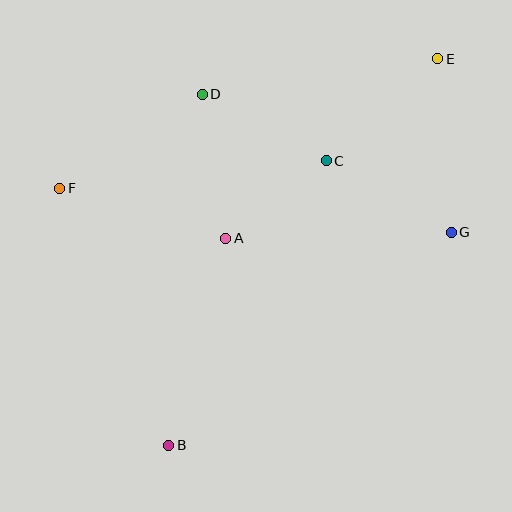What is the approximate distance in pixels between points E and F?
The distance between E and F is approximately 399 pixels.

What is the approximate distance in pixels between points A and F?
The distance between A and F is approximately 173 pixels.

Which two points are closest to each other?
Points A and C are closest to each other.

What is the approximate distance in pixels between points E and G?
The distance between E and G is approximately 174 pixels.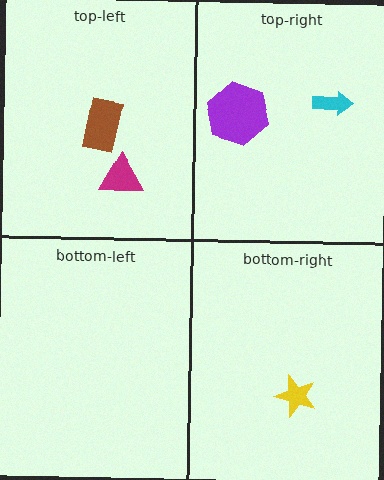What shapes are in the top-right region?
The cyan arrow, the purple hexagon.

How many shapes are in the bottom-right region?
1.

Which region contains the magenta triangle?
The top-left region.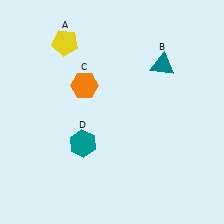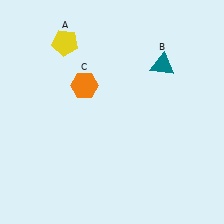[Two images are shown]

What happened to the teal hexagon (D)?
The teal hexagon (D) was removed in Image 2. It was in the bottom-left area of Image 1.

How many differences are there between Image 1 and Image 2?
There is 1 difference between the two images.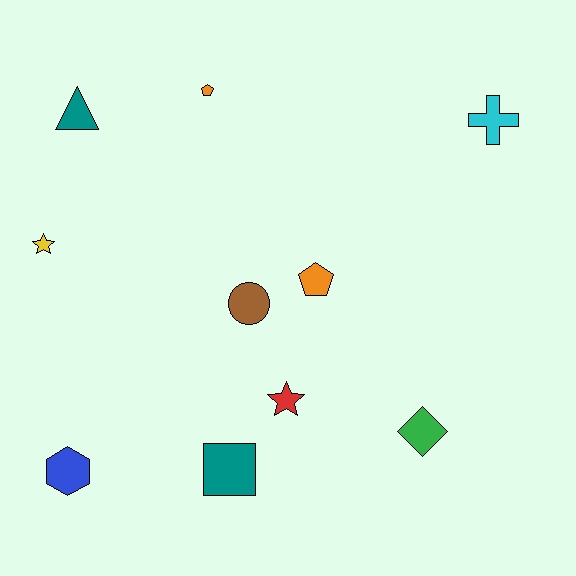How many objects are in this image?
There are 10 objects.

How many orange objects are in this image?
There are 2 orange objects.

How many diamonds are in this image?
There is 1 diamond.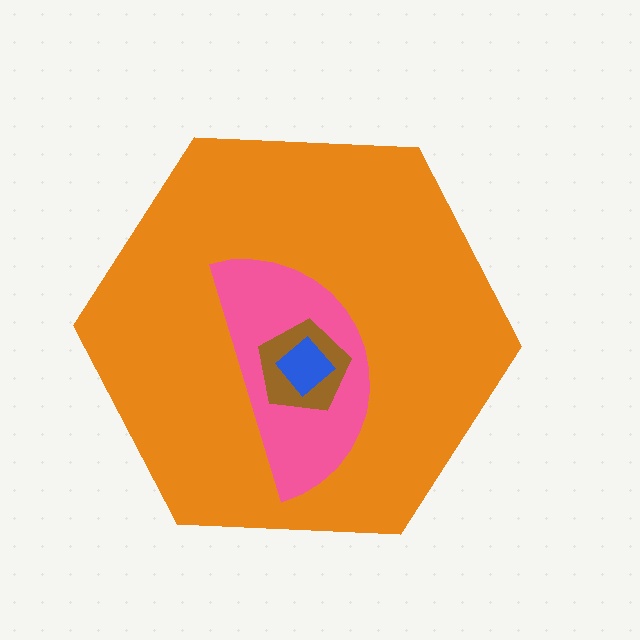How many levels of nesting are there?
4.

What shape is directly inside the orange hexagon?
The pink semicircle.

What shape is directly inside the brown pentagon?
The blue diamond.